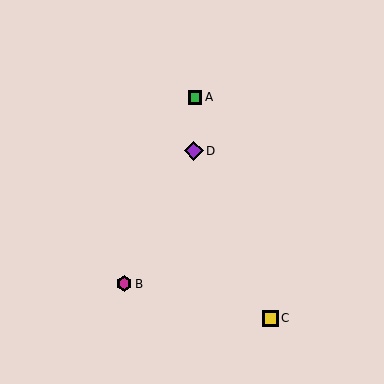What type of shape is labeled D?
Shape D is a purple diamond.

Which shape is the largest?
The purple diamond (labeled D) is the largest.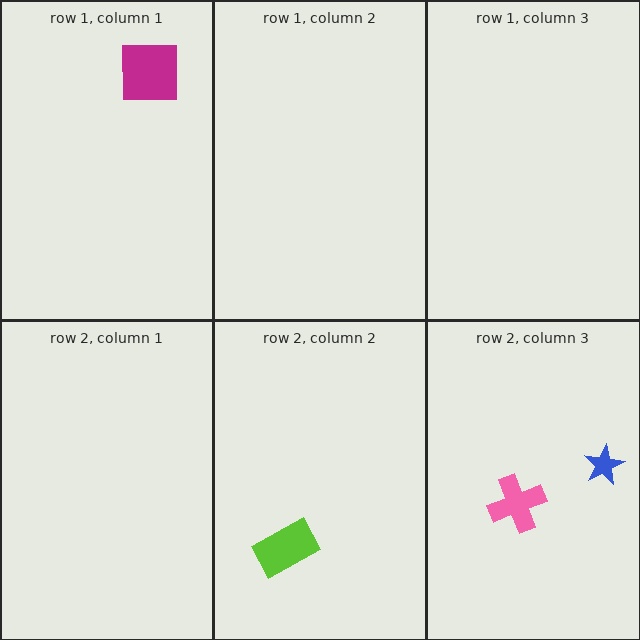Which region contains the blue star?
The row 2, column 3 region.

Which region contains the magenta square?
The row 1, column 1 region.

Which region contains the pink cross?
The row 2, column 3 region.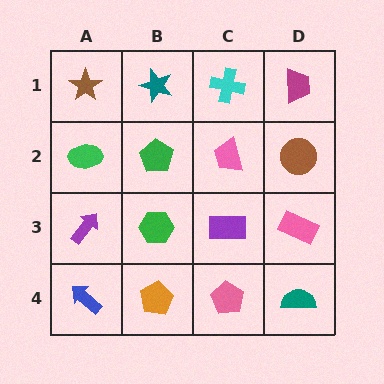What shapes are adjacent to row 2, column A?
A brown star (row 1, column A), a purple arrow (row 3, column A), a green pentagon (row 2, column B).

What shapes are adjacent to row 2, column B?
A teal star (row 1, column B), a green hexagon (row 3, column B), a green ellipse (row 2, column A), a pink trapezoid (row 2, column C).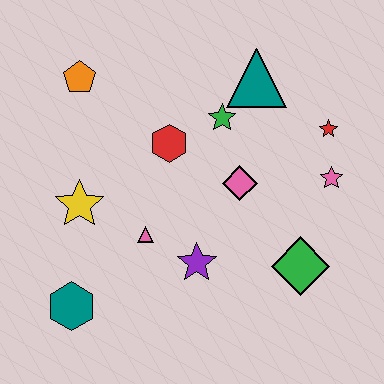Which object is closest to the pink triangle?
The purple star is closest to the pink triangle.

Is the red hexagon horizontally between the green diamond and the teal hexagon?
Yes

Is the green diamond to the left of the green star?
No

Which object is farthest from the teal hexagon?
The red star is farthest from the teal hexagon.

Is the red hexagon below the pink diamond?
No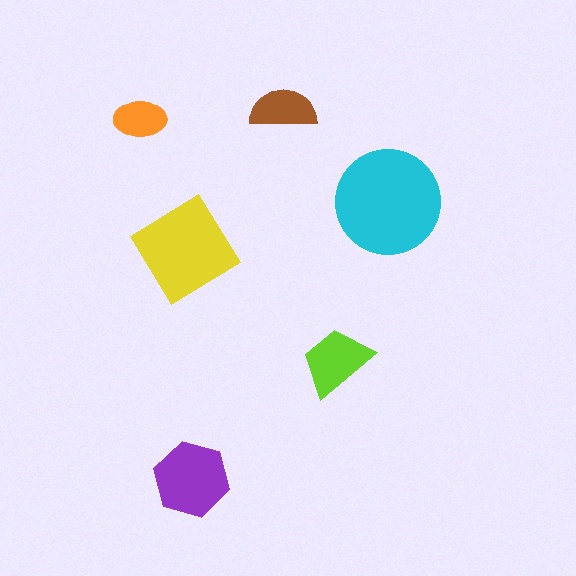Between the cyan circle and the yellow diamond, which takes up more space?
The cyan circle.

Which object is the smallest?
The orange ellipse.